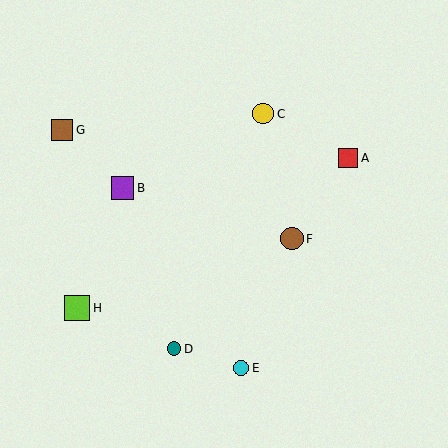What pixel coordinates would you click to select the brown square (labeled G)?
Click at (62, 130) to select the brown square G.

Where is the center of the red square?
The center of the red square is at (348, 158).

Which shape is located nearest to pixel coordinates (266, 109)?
The yellow circle (labeled C) at (263, 114) is nearest to that location.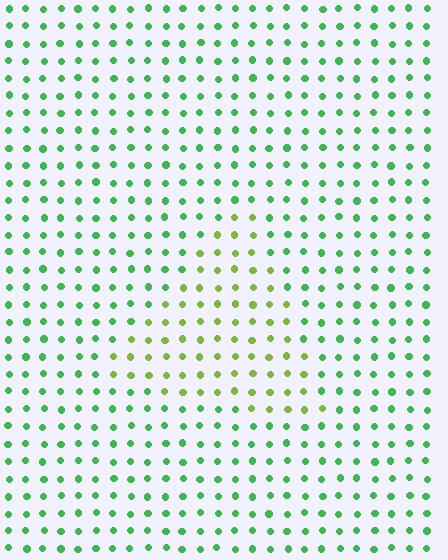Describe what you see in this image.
The image is filled with small green elements in a uniform arrangement. A triangle-shaped region is visible where the elements are tinted to a slightly different hue, forming a subtle color boundary.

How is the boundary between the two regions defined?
The boundary is defined purely by a slight shift in hue (about 43 degrees). Spacing, size, and orientation are identical on both sides.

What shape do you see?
I see a triangle.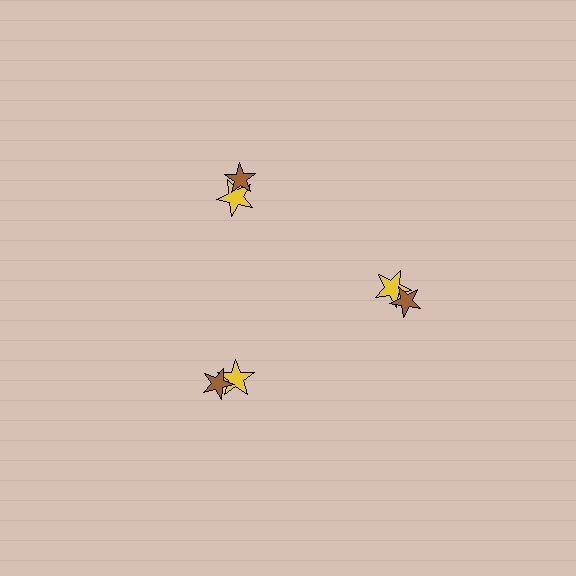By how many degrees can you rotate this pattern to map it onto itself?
The pattern maps onto itself every 120 degrees of rotation.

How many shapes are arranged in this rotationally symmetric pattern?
There are 6 shapes, arranged in 3 groups of 2.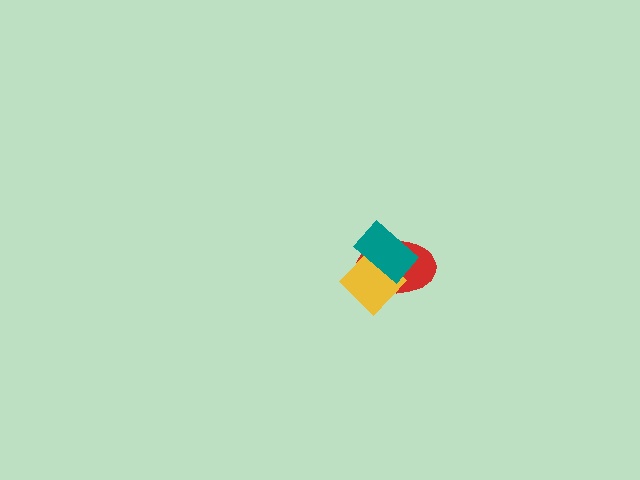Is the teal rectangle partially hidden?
No, no other shape covers it.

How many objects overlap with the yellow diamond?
2 objects overlap with the yellow diamond.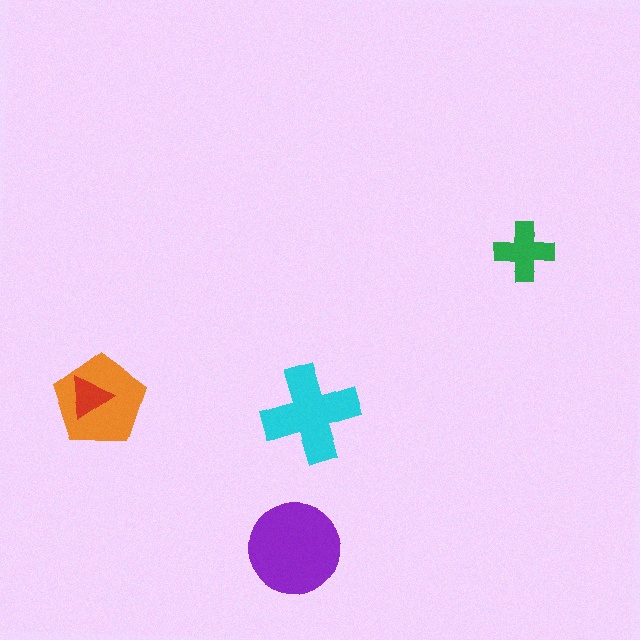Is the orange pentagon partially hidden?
Yes, it is partially covered by another shape.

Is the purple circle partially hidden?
No, no other shape covers it.